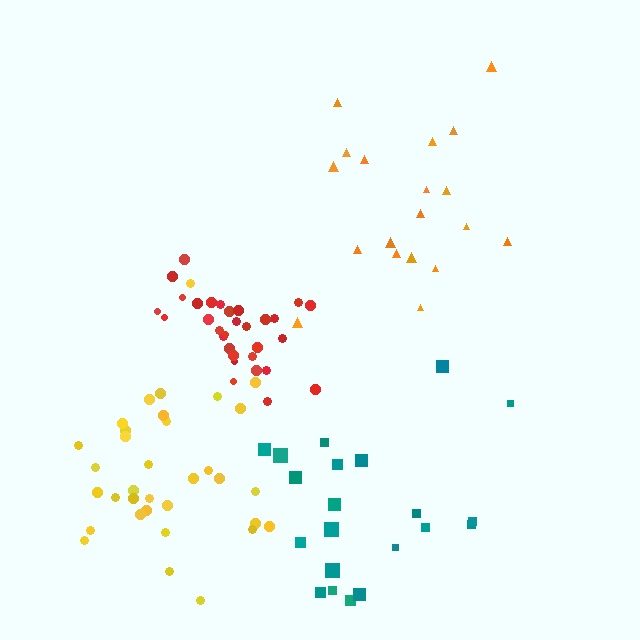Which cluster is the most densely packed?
Red.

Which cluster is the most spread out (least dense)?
Teal.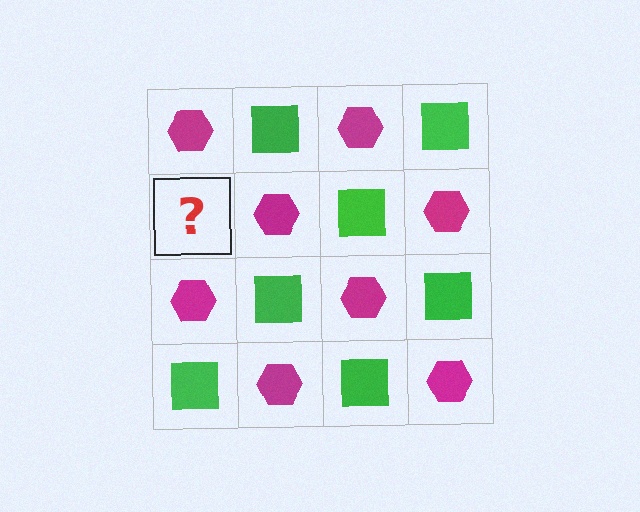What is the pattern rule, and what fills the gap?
The rule is that it alternates magenta hexagon and green square in a checkerboard pattern. The gap should be filled with a green square.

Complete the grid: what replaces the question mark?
The question mark should be replaced with a green square.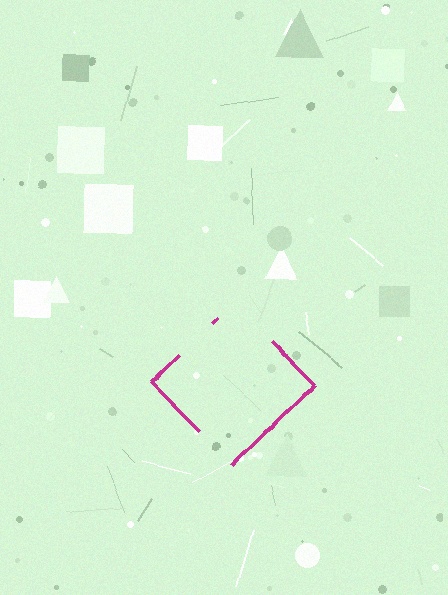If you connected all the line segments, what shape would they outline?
They would outline a diamond.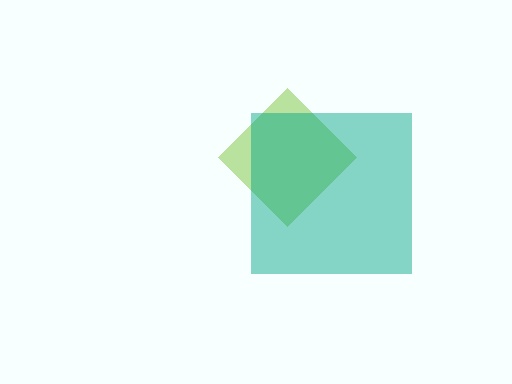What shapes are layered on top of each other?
The layered shapes are: a lime diamond, a teal square.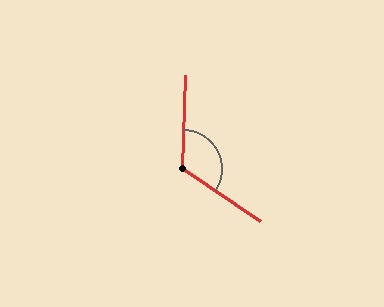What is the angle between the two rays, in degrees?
Approximately 123 degrees.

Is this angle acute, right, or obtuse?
It is obtuse.